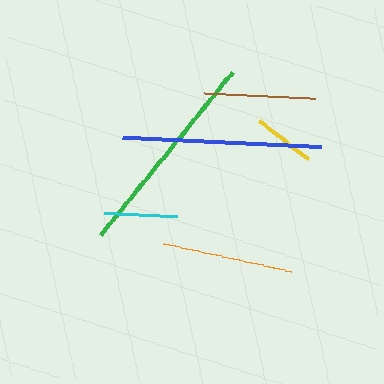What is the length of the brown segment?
The brown segment is approximately 111 pixels long.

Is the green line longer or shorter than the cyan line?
The green line is longer than the cyan line.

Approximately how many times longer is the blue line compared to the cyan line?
The blue line is approximately 2.7 times the length of the cyan line.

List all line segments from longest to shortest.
From longest to shortest: green, blue, orange, brown, cyan, yellow.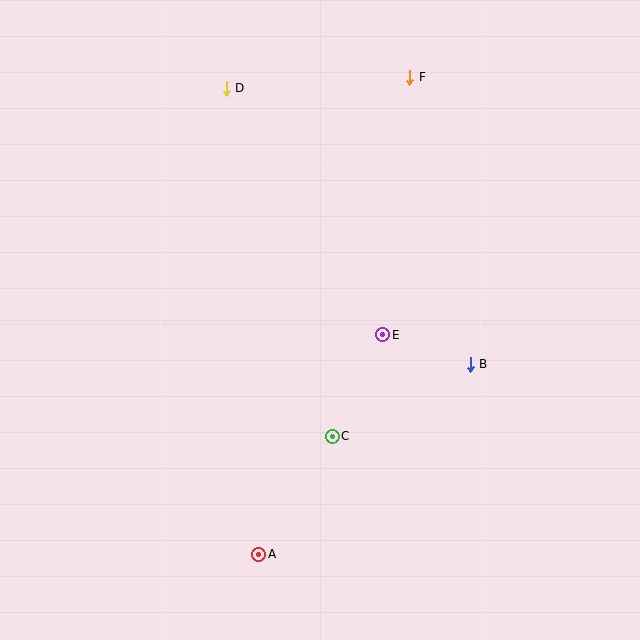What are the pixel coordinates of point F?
Point F is at (410, 77).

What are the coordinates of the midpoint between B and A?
The midpoint between B and A is at (365, 459).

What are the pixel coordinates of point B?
Point B is at (470, 364).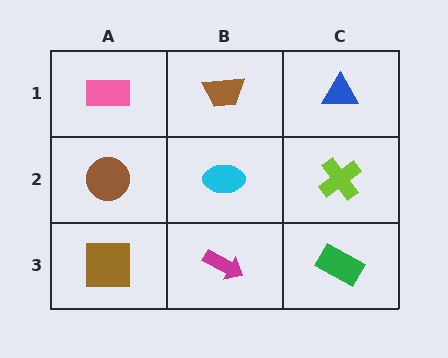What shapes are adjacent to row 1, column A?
A brown circle (row 2, column A), a brown trapezoid (row 1, column B).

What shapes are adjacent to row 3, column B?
A cyan ellipse (row 2, column B), a brown square (row 3, column A), a green rectangle (row 3, column C).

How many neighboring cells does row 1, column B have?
3.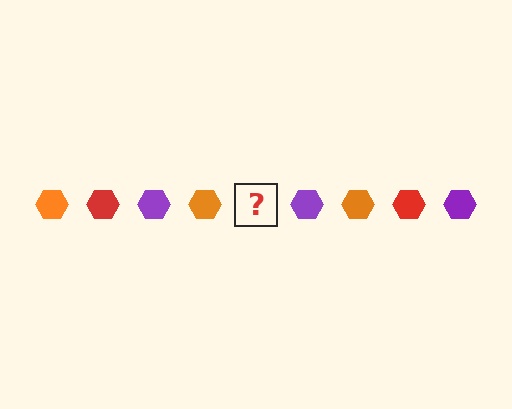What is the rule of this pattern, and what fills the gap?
The rule is that the pattern cycles through orange, red, purple hexagons. The gap should be filled with a red hexagon.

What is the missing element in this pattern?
The missing element is a red hexagon.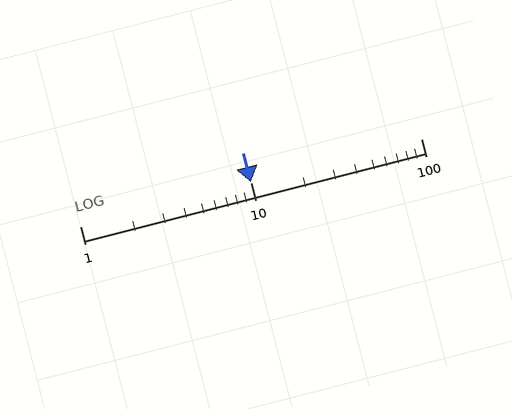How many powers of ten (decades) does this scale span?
The scale spans 2 decades, from 1 to 100.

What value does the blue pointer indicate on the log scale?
The pointer indicates approximately 10.